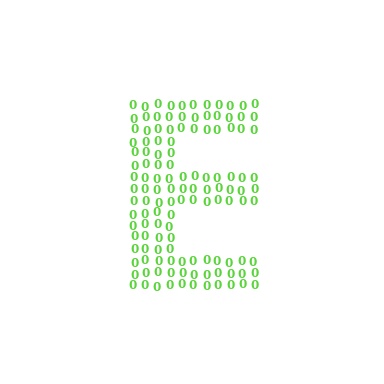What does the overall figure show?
The overall figure shows the letter E.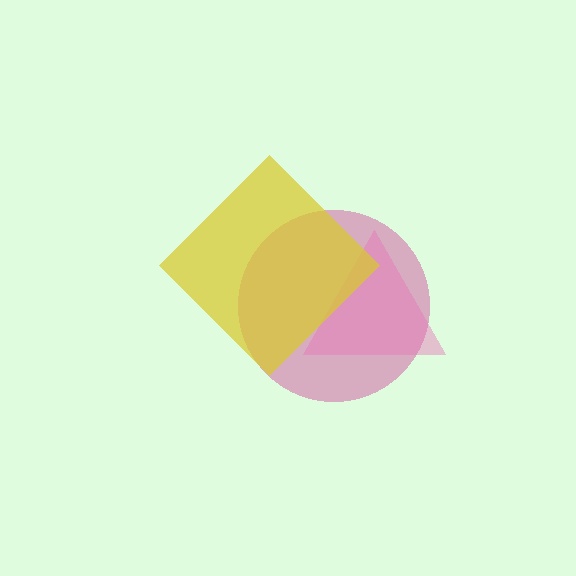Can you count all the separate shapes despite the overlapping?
Yes, there are 3 separate shapes.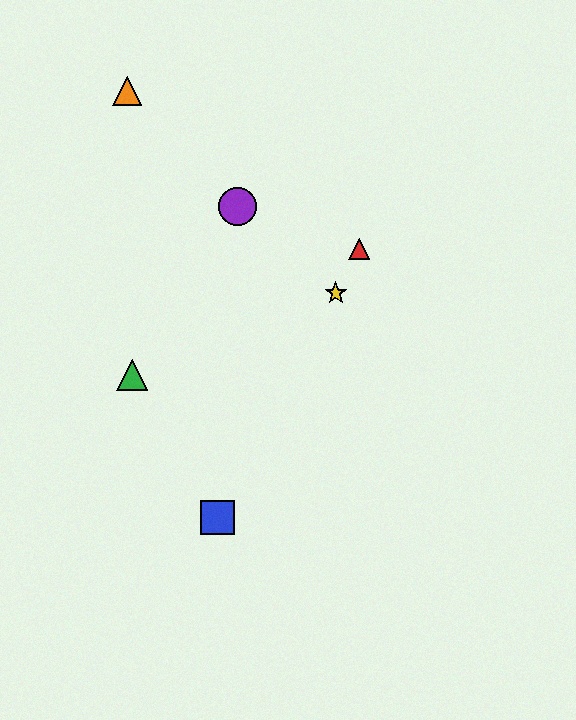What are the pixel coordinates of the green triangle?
The green triangle is at (132, 375).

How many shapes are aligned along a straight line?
3 shapes (the red triangle, the blue square, the yellow star) are aligned along a straight line.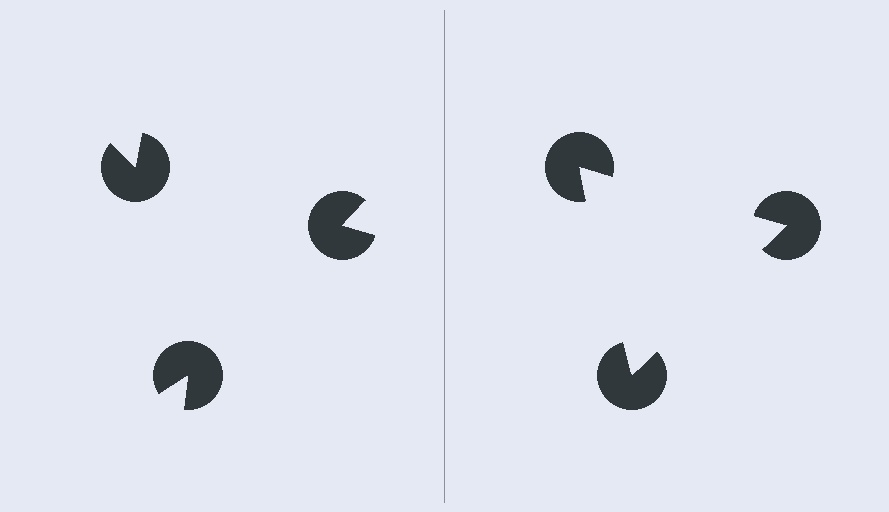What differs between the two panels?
The pac-man discs are positioned identically on both sides; only the wedge orientations differ. On the right they align to a triangle; on the left they are misaligned.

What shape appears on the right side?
An illusory triangle.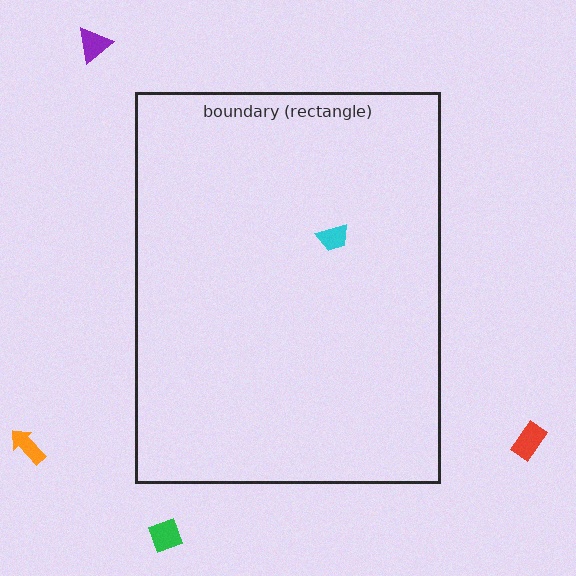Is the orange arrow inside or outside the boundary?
Outside.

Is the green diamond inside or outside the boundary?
Outside.